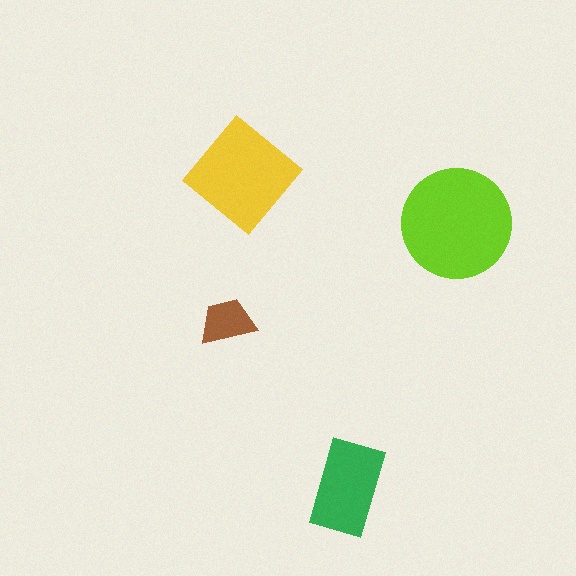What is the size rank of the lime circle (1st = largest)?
1st.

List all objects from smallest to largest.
The brown trapezoid, the green rectangle, the yellow diamond, the lime circle.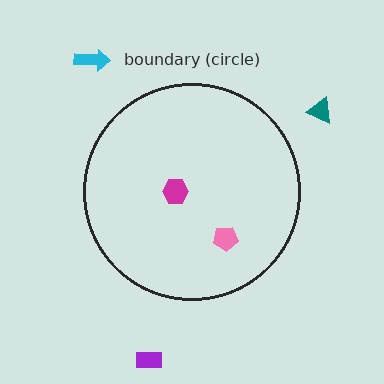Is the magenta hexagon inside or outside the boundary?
Inside.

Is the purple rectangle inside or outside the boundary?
Outside.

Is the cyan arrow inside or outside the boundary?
Outside.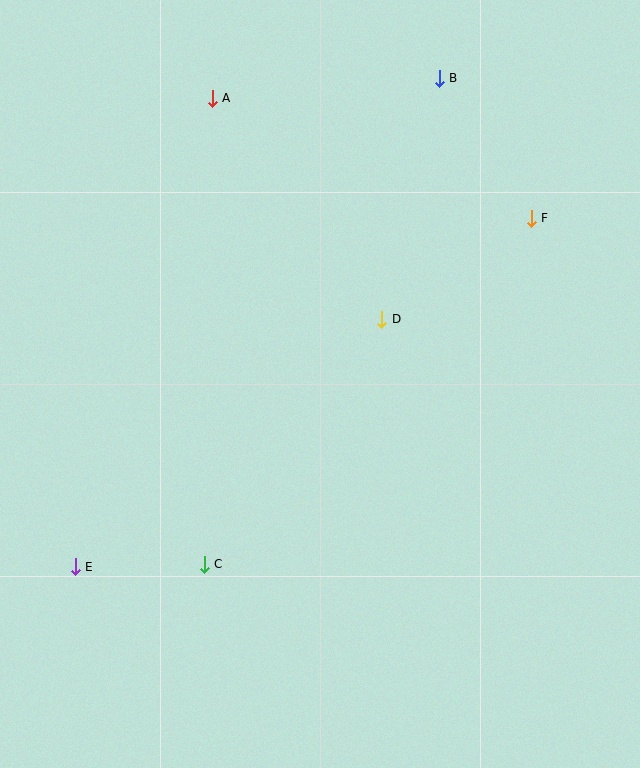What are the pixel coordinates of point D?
Point D is at (382, 319).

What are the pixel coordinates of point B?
Point B is at (439, 78).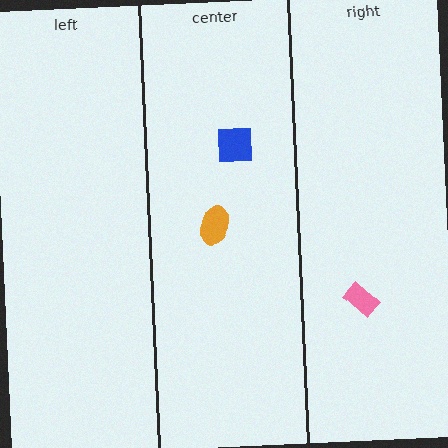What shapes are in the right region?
The pink rectangle.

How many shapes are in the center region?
2.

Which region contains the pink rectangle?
The right region.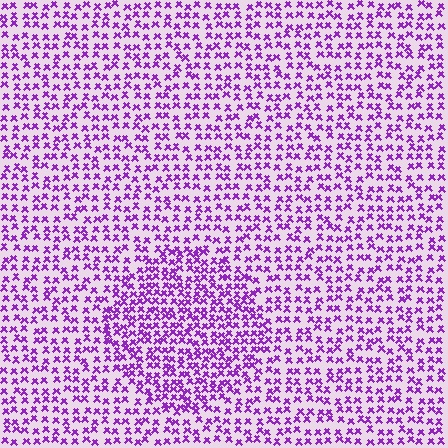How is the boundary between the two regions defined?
The boundary is defined by a change in element density (approximately 1.6x ratio). All elements are the same color, size, and shape.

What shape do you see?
I see a circle.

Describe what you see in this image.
The image contains small purple elements arranged at two different densities. A circle-shaped region is visible where the elements are more densely packed than the surrounding area.